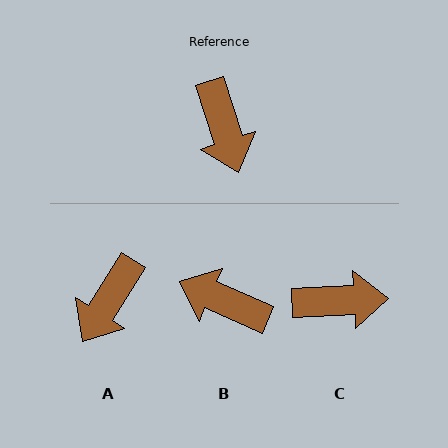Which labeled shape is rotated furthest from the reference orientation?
B, about 131 degrees away.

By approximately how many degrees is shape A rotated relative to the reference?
Approximately 50 degrees clockwise.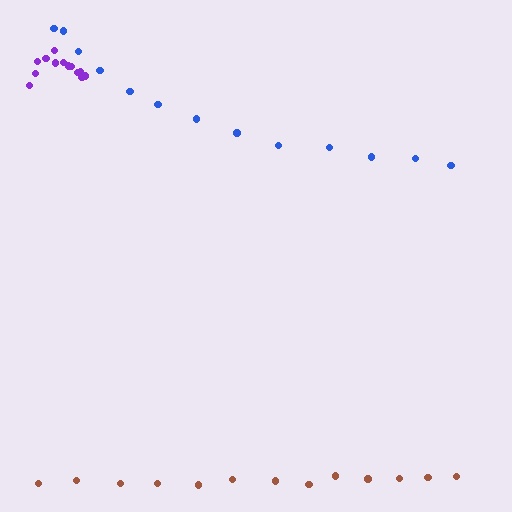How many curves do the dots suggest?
There are 3 distinct paths.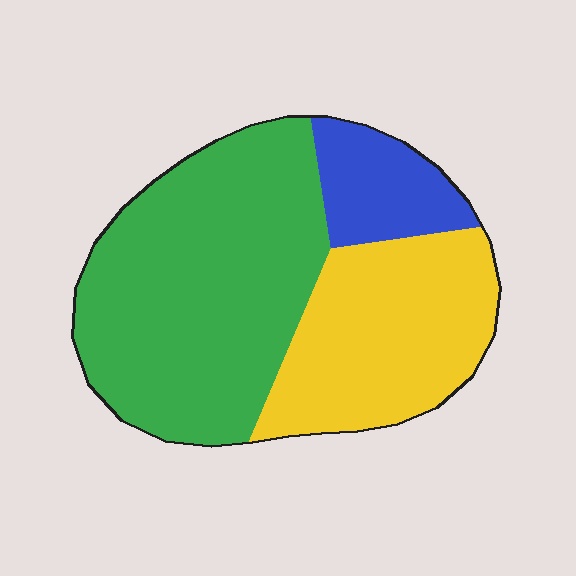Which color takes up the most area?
Green, at roughly 55%.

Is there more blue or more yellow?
Yellow.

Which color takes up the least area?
Blue, at roughly 15%.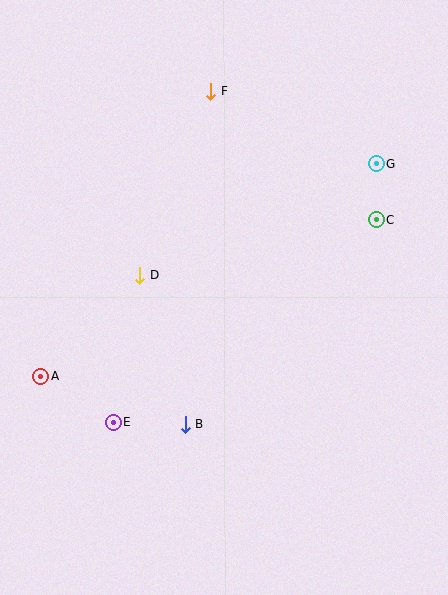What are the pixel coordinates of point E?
Point E is at (114, 422).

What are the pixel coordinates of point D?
Point D is at (139, 275).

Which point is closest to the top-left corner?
Point F is closest to the top-left corner.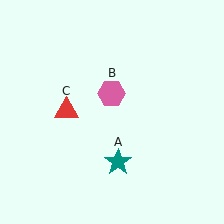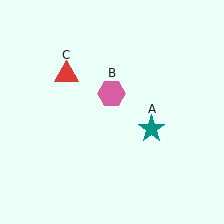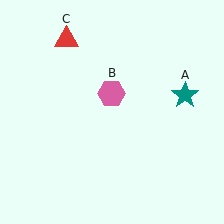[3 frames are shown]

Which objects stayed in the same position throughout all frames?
Pink hexagon (object B) remained stationary.